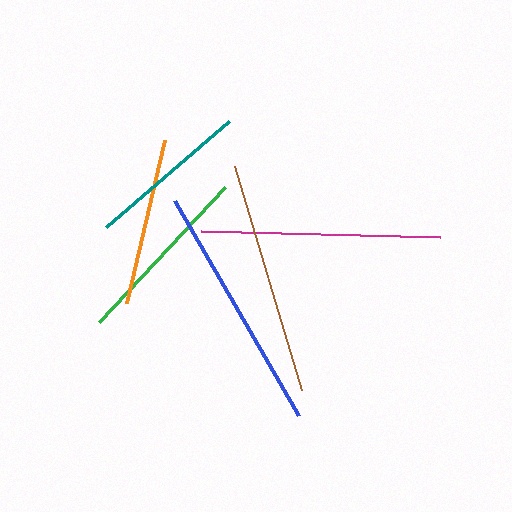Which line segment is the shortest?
The teal line is the shortest at approximately 163 pixels.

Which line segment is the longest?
The blue line is the longest at approximately 248 pixels.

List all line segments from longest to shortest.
From longest to shortest: blue, magenta, brown, green, orange, teal.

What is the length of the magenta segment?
The magenta segment is approximately 239 pixels long.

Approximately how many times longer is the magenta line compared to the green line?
The magenta line is approximately 1.3 times the length of the green line.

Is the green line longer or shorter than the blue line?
The blue line is longer than the green line.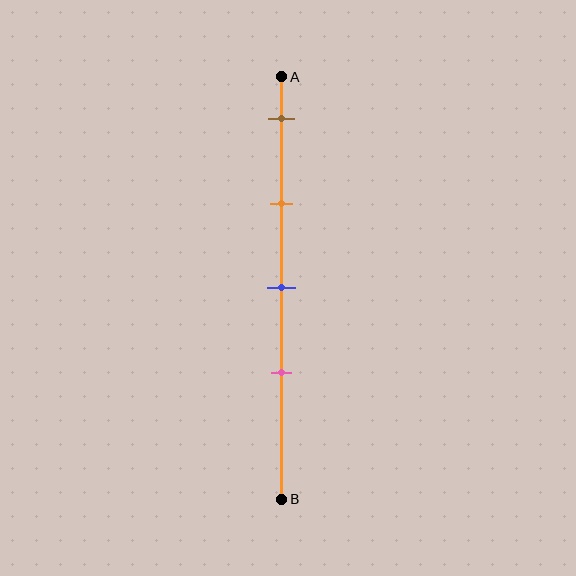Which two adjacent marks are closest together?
The blue and pink marks are the closest adjacent pair.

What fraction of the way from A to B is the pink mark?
The pink mark is approximately 70% (0.7) of the way from A to B.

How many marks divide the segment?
There are 4 marks dividing the segment.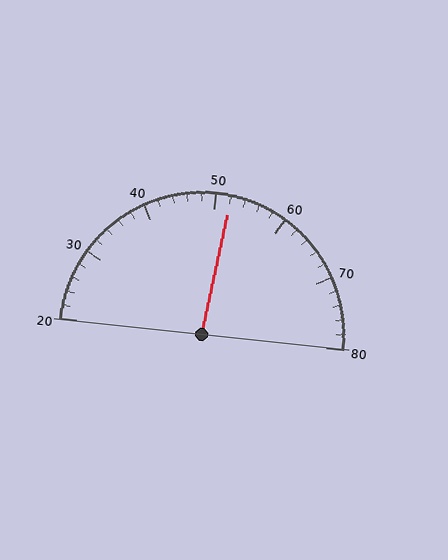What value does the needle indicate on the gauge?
The needle indicates approximately 52.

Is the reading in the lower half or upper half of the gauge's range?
The reading is in the upper half of the range (20 to 80).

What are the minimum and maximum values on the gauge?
The gauge ranges from 20 to 80.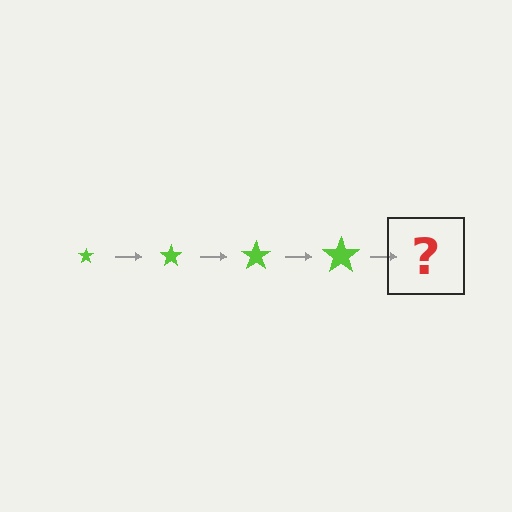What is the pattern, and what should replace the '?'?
The pattern is that the star gets progressively larger each step. The '?' should be a lime star, larger than the previous one.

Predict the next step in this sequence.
The next step is a lime star, larger than the previous one.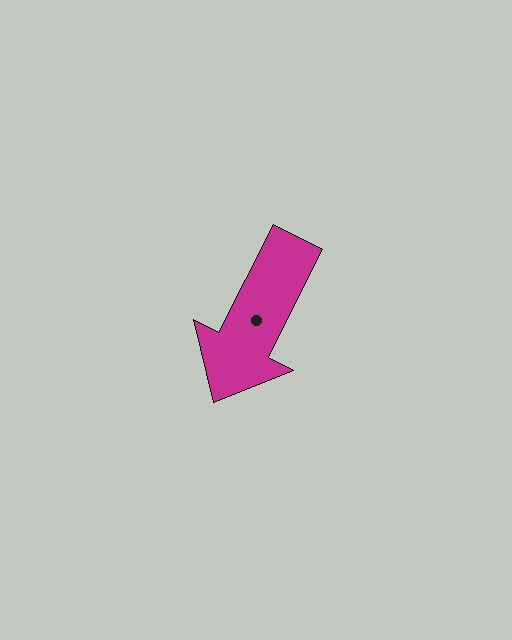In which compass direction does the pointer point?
Southwest.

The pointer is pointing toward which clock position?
Roughly 7 o'clock.